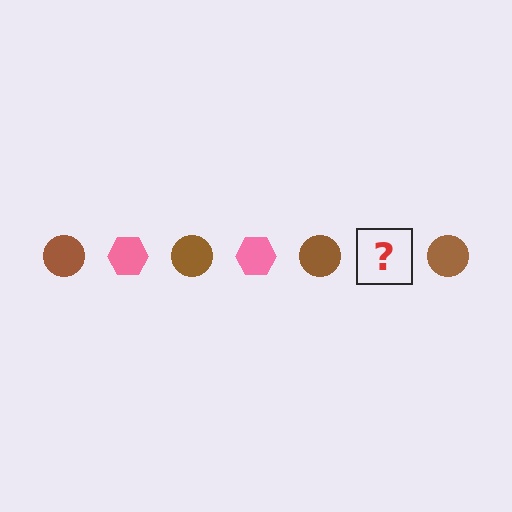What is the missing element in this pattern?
The missing element is a pink hexagon.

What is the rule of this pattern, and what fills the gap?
The rule is that the pattern alternates between brown circle and pink hexagon. The gap should be filled with a pink hexagon.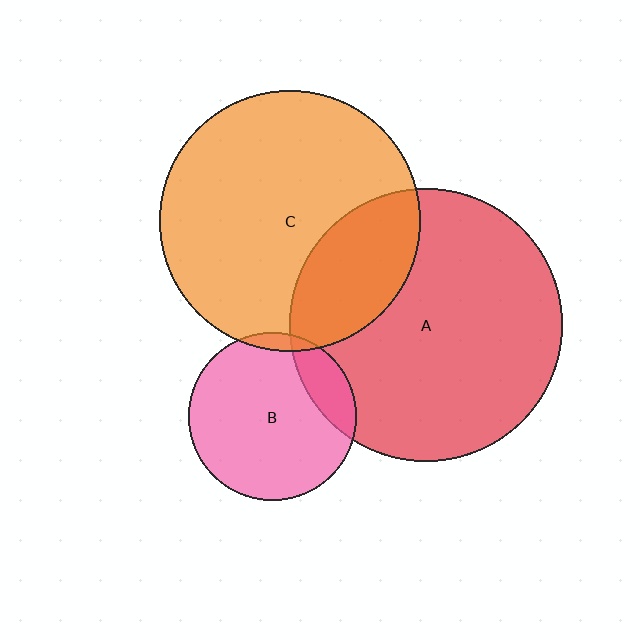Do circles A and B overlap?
Yes.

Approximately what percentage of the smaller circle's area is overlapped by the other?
Approximately 15%.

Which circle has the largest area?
Circle A (red).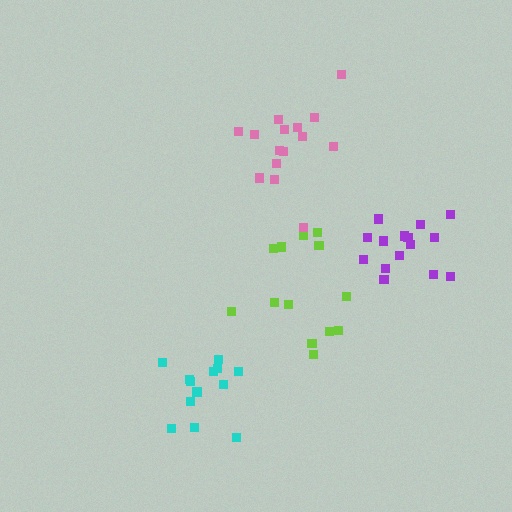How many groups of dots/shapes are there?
There are 4 groups.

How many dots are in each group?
Group 1: 15 dots, Group 2: 13 dots, Group 3: 15 dots, Group 4: 13 dots (56 total).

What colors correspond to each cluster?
The clusters are colored: purple, lime, pink, cyan.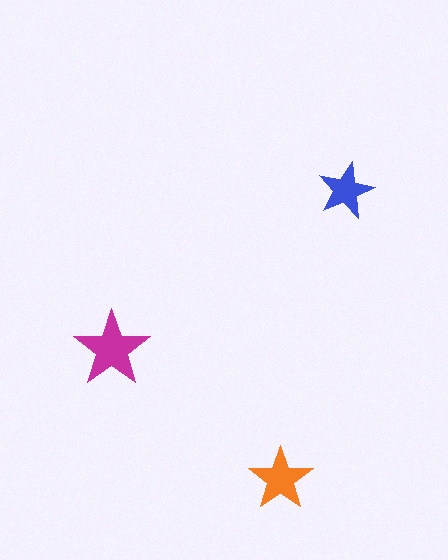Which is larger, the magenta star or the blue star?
The magenta one.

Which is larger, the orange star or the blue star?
The orange one.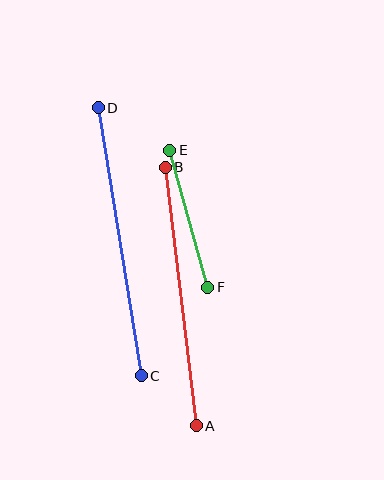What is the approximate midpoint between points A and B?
The midpoint is at approximately (181, 297) pixels.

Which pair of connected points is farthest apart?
Points C and D are farthest apart.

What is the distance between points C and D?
The distance is approximately 271 pixels.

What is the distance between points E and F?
The distance is approximately 142 pixels.